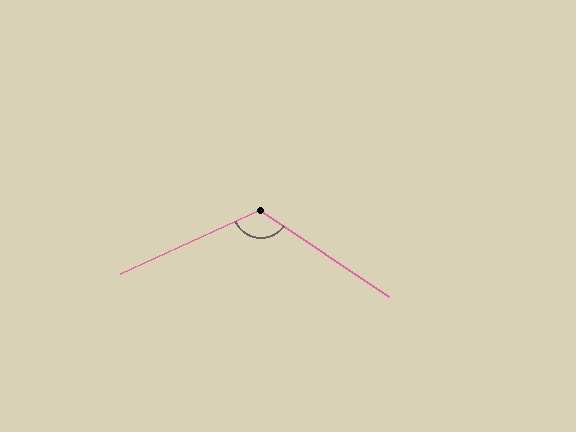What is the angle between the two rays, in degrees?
Approximately 121 degrees.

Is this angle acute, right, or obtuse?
It is obtuse.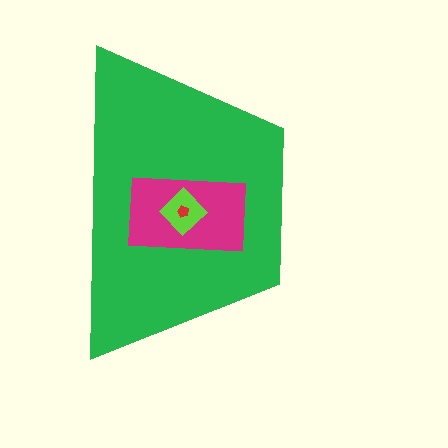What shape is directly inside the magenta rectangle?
The lime diamond.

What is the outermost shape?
The green trapezoid.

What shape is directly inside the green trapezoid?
The magenta rectangle.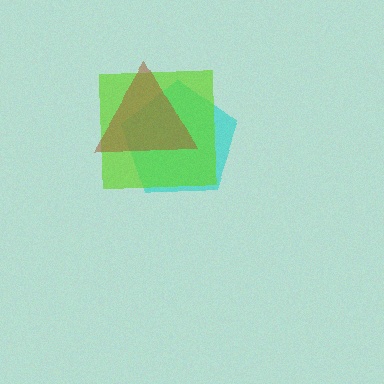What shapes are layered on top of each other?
The layered shapes are: a cyan pentagon, a lime square, a brown triangle.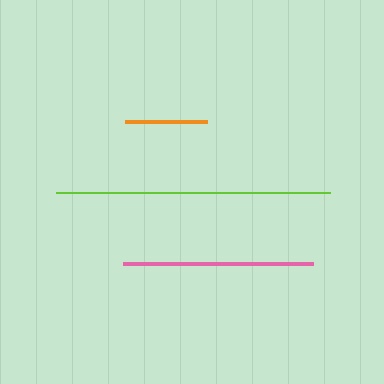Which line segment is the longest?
The lime line is the longest at approximately 274 pixels.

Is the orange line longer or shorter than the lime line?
The lime line is longer than the orange line.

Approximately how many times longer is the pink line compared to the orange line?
The pink line is approximately 2.3 times the length of the orange line.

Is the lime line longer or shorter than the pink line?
The lime line is longer than the pink line.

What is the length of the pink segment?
The pink segment is approximately 189 pixels long.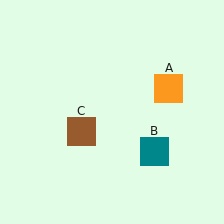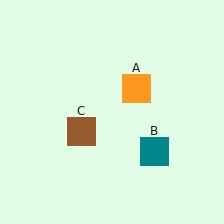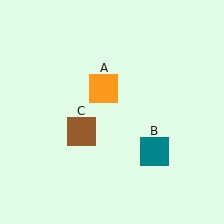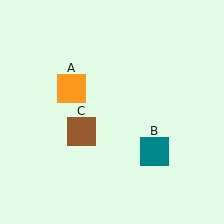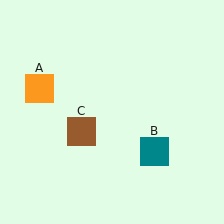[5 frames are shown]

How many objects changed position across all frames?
1 object changed position: orange square (object A).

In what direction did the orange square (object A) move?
The orange square (object A) moved left.